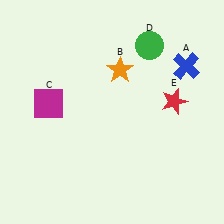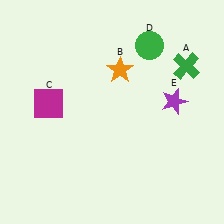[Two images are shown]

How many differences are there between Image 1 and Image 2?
There are 2 differences between the two images.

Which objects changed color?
A changed from blue to green. E changed from red to purple.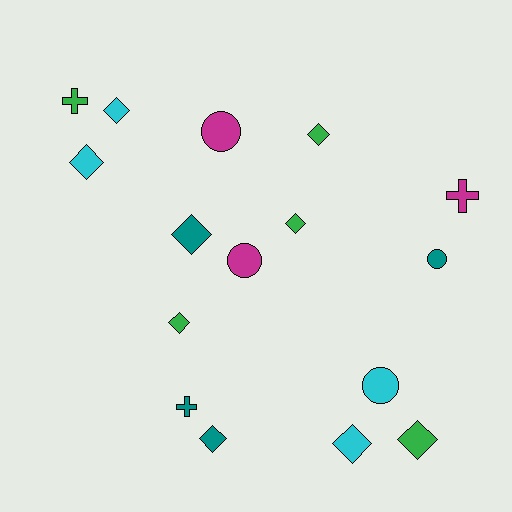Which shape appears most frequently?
Diamond, with 9 objects.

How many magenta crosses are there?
There is 1 magenta cross.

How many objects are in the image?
There are 16 objects.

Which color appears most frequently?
Green, with 5 objects.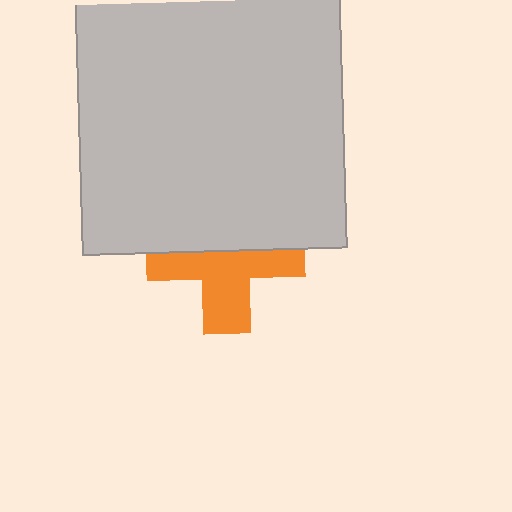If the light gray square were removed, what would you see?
You would see the complete orange cross.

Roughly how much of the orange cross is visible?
About half of it is visible (roughly 52%).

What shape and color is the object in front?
The object in front is a light gray square.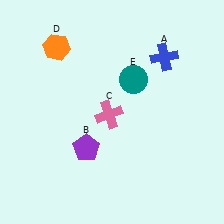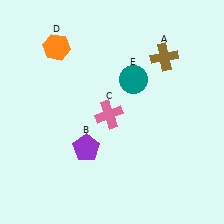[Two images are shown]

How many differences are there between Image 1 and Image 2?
There is 1 difference between the two images.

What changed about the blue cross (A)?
In Image 1, A is blue. In Image 2, it changed to brown.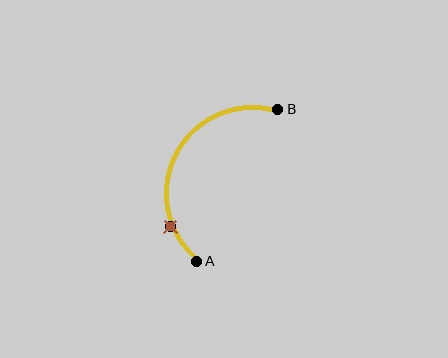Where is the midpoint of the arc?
The arc midpoint is the point on the curve farthest from the straight line joining A and B. It sits to the left of that line.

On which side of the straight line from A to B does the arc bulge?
The arc bulges to the left of the straight line connecting A and B.